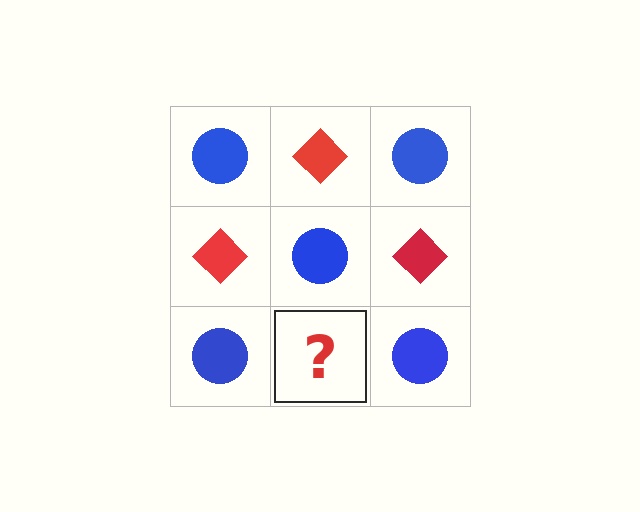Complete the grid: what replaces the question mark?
The question mark should be replaced with a red diamond.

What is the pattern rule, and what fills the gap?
The rule is that it alternates blue circle and red diamond in a checkerboard pattern. The gap should be filled with a red diamond.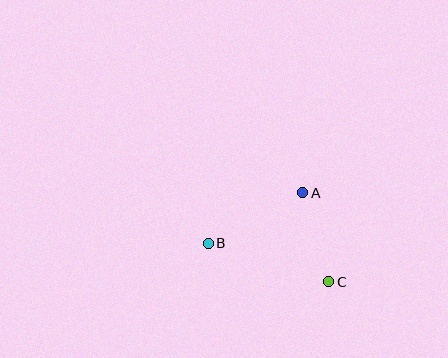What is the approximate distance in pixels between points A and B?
The distance between A and B is approximately 107 pixels.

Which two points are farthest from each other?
Points B and C are farthest from each other.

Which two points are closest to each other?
Points A and C are closest to each other.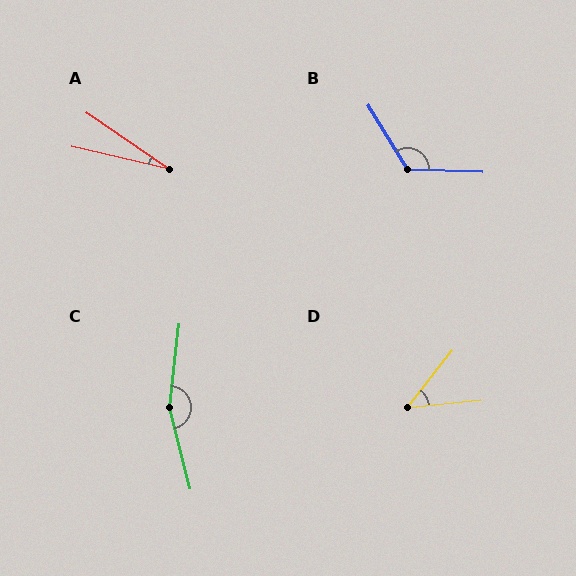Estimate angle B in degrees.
Approximately 123 degrees.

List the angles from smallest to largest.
A (22°), D (46°), B (123°), C (160°).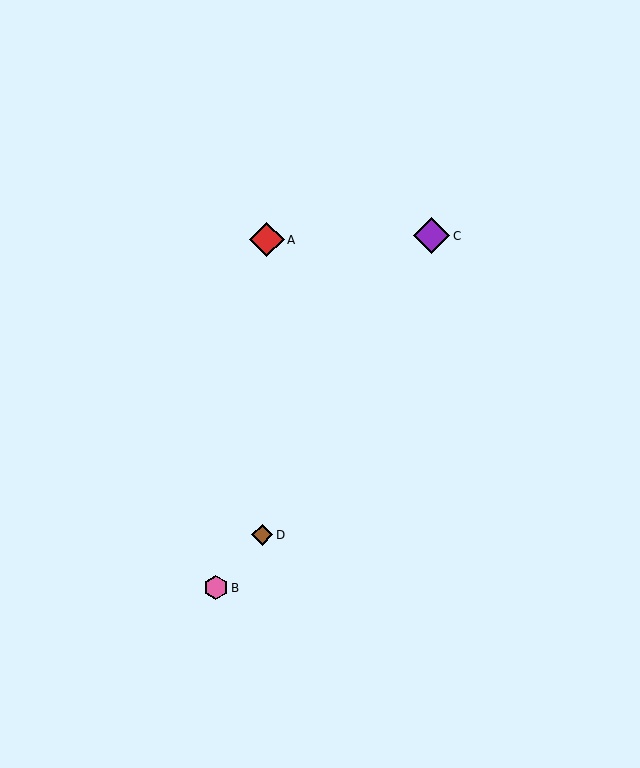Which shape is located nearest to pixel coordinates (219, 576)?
The pink hexagon (labeled B) at (216, 588) is nearest to that location.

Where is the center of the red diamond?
The center of the red diamond is at (267, 240).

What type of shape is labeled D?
Shape D is a brown diamond.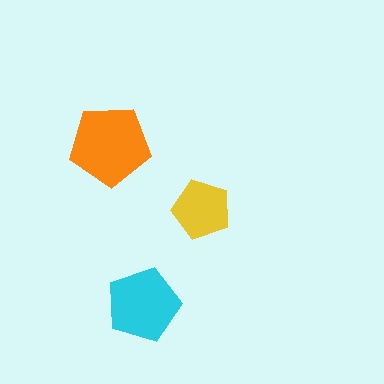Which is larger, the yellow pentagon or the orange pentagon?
The orange one.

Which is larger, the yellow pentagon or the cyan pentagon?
The cyan one.